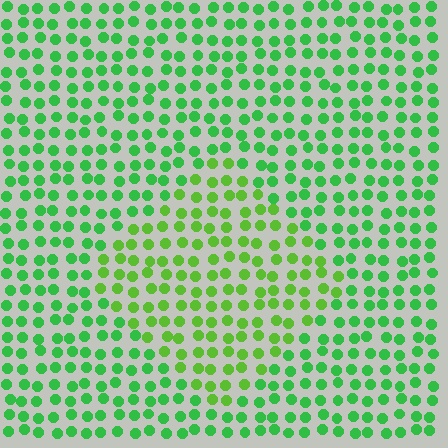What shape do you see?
I see a diamond.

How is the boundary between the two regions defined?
The boundary is defined purely by a slight shift in hue (about 26 degrees). Spacing, size, and orientation are identical on both sides.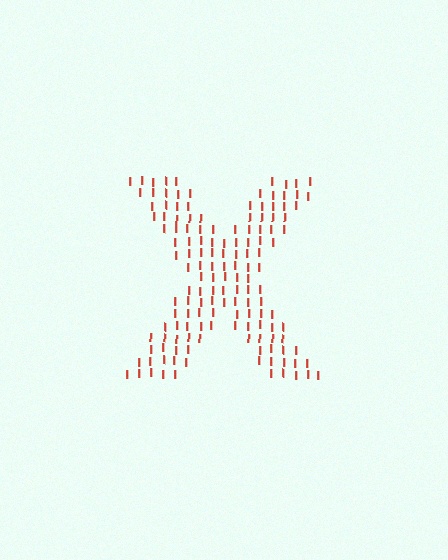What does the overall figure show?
The overall figure shows the letter X.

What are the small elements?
The small elements are letter I's.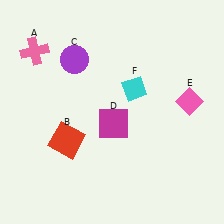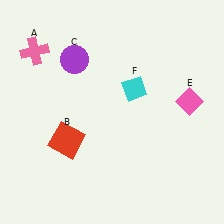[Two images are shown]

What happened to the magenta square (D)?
The magenta square (D) was removed in Image 2. It was in the bottom-right area of Image 1.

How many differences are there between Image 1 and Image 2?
There is 1 difference between the two images.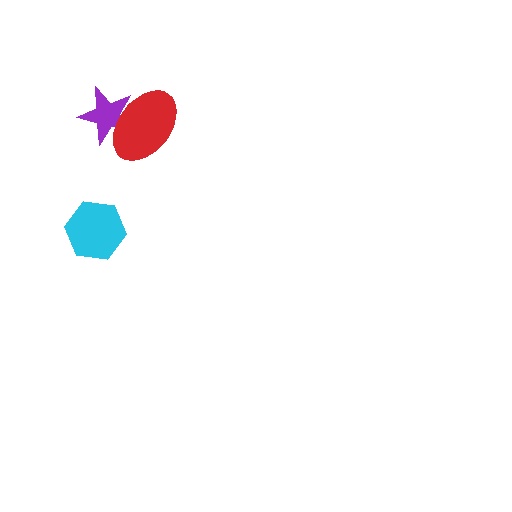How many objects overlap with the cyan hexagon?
0 objects overlap with the cyan hexagon.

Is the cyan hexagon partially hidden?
No, no other shape covers it.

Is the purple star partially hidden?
Yes, it is partially covered by another shape.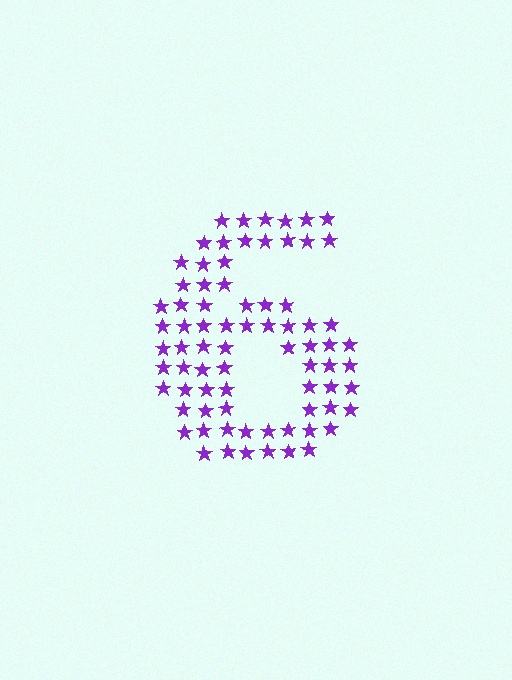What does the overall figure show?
The overall figure shows the digit 6.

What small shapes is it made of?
It is made of small stars.